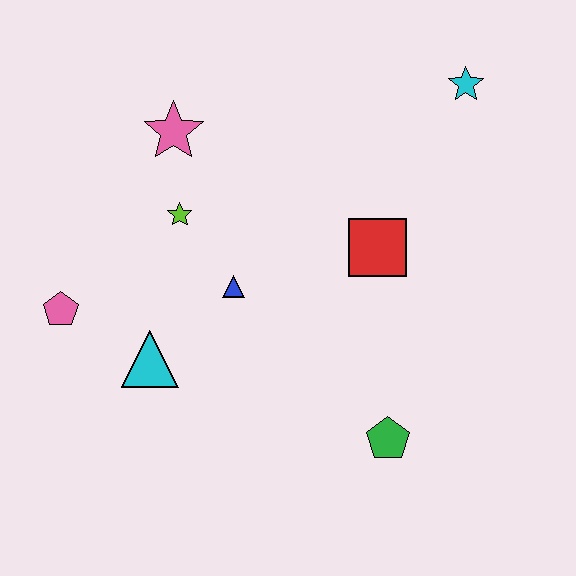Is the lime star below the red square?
No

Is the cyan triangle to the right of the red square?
No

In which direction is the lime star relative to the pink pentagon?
The lime star is to the right of the pink pentagon.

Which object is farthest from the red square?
The pink pentagon is farthest from the red square.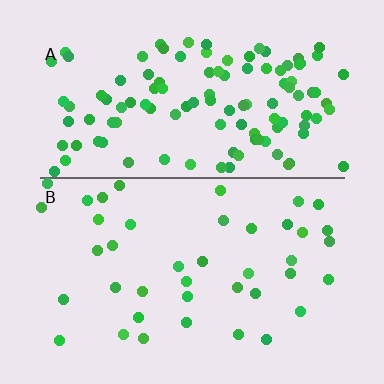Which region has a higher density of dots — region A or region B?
A (the top).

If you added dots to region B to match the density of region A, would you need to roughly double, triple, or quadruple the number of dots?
Approximately triple.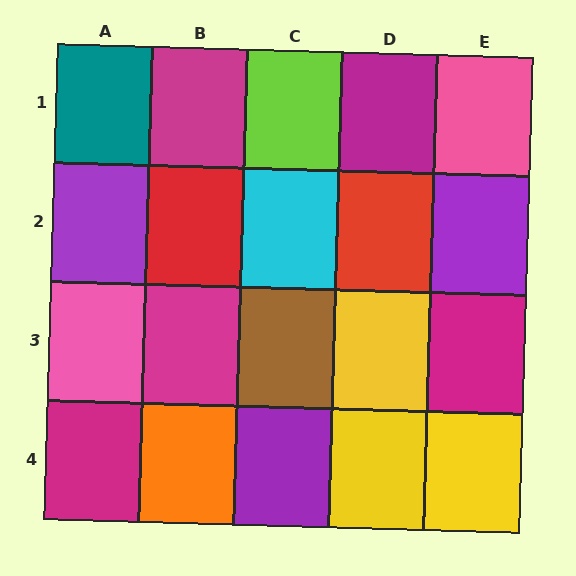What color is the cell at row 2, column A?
Purple.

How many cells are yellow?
3 cells are yellow.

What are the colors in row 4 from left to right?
Magenta, orange, purple, yellow, yellow.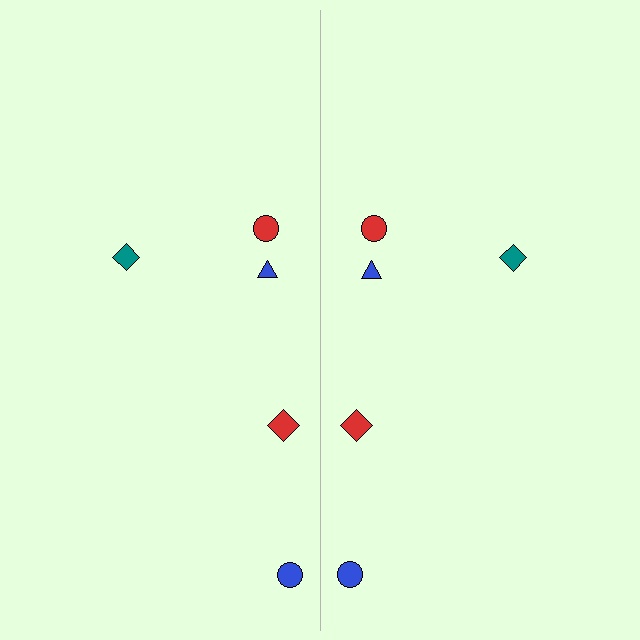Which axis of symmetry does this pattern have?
The pattern has a vertical axis of symmetry running through the center of the image.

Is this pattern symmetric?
Yes, this pattern has bilateral (reflection) symmetry.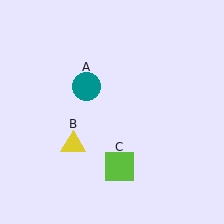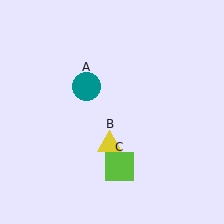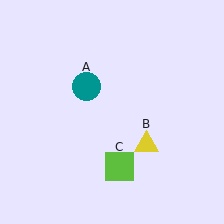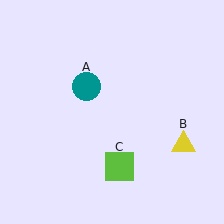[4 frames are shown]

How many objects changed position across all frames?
1 object changed position: yellow triangle (object B).